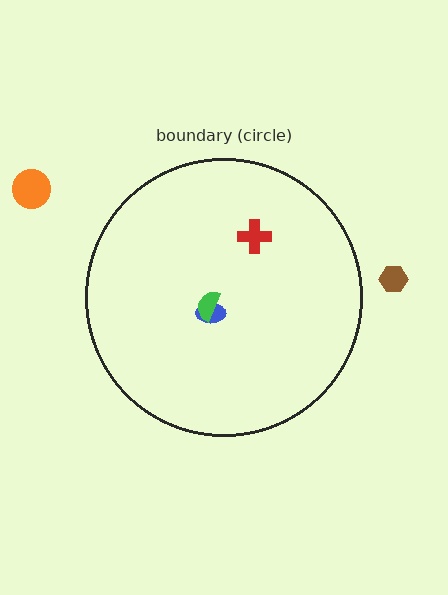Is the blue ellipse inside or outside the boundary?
Inside.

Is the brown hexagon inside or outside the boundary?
Outside.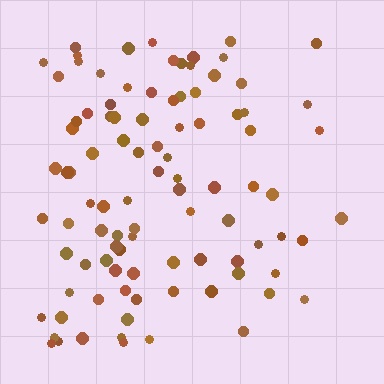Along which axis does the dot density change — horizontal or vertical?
Horizontal.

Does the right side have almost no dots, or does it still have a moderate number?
Still a moderate number, just noticeably fewer than the left.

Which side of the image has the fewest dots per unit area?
The right.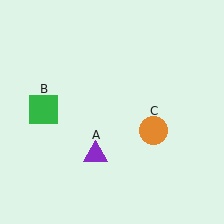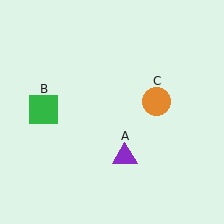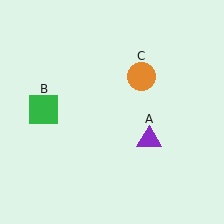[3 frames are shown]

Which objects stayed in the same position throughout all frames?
Green square (object B) remained stationary.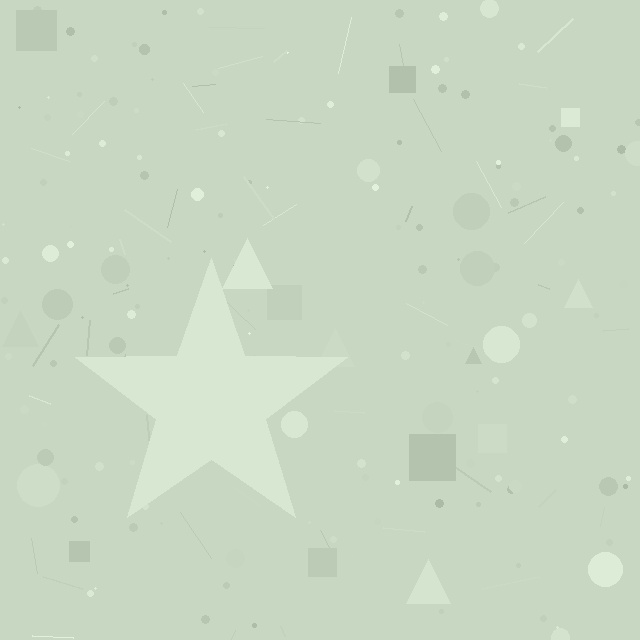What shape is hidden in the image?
A star is hidden in the image.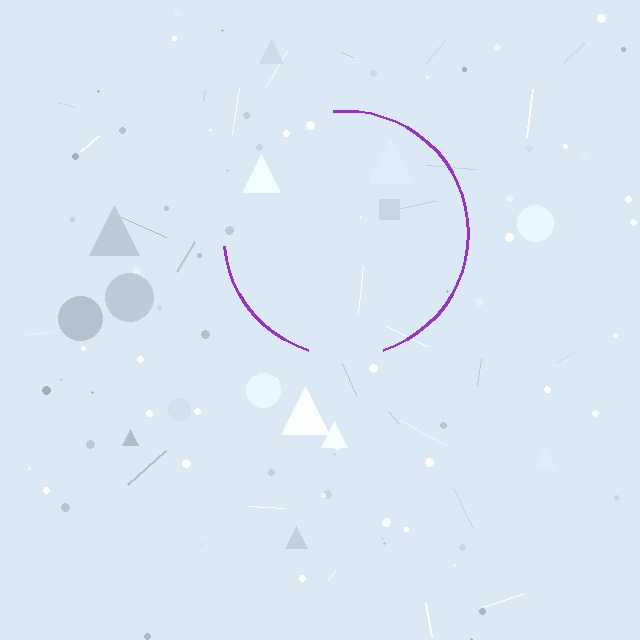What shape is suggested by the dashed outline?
The dashed outline suggests a circle.